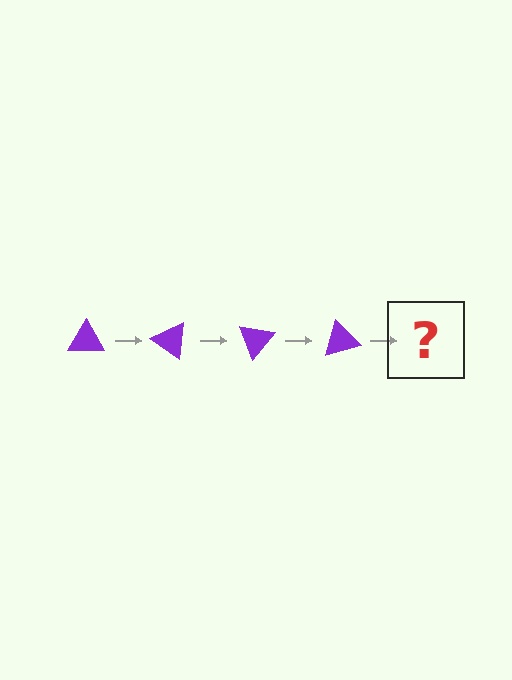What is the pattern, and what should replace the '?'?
The pattern is that the triangle rotates 35 degrees each step. The '?' should be a purple triangle rotated 140 degrees.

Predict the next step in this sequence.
The next step is a purple triangle rotated 140 degrees.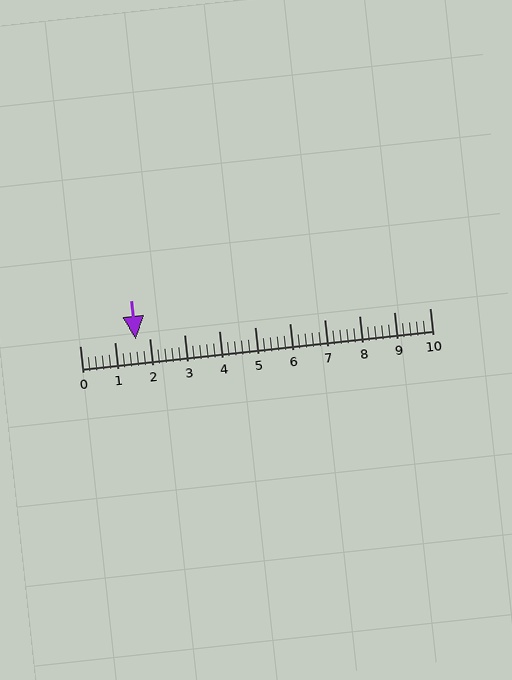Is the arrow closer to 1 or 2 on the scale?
The arrow is closer to 2.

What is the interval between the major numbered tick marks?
The major tick marks are spaced 1 units apart.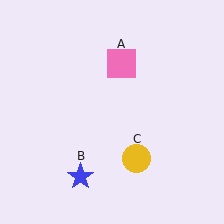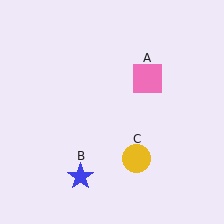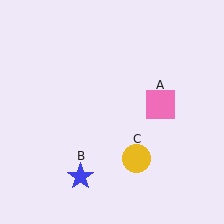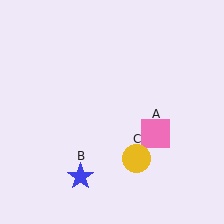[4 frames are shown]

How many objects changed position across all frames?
1 object changed position: pink square (object A).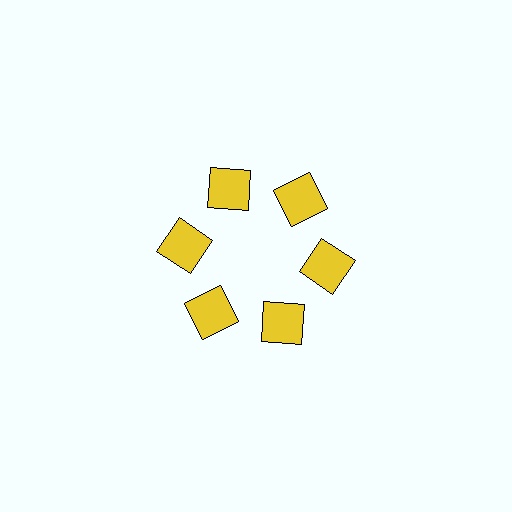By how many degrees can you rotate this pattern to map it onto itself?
The pattern maps onto itself every 60 degrees of rotation.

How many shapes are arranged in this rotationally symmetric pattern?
There are 6 shapes, arranged in 6 groups of 1.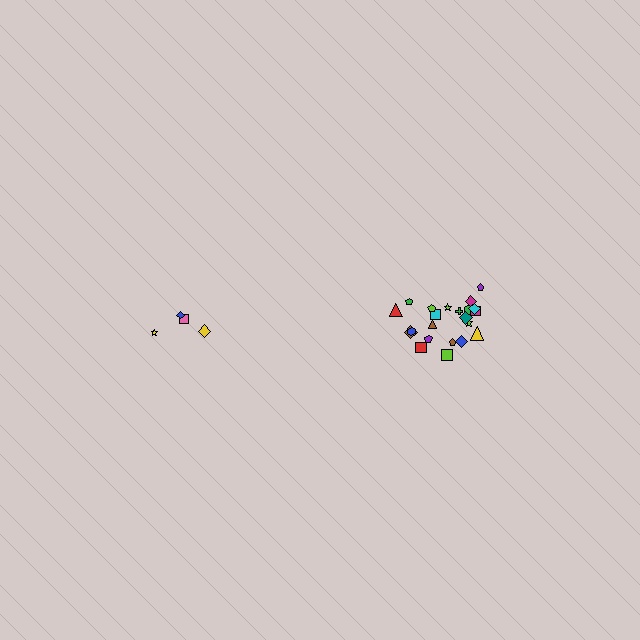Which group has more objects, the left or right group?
The right group.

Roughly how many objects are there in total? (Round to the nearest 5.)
Roughly 25 objects in total.